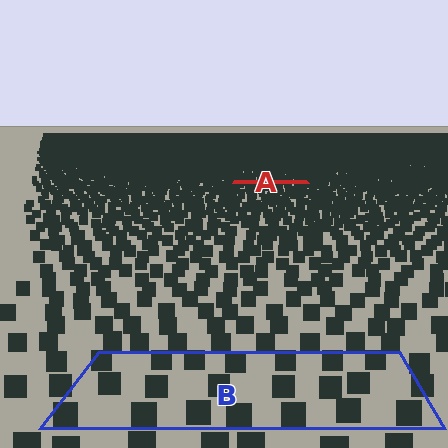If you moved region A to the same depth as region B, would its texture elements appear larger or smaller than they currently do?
They would appear larger. At a closer depth, the same texture elements are projected at a bigger on-screen size.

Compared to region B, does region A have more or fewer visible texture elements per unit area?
Region A has more texture elements per unit area — they are packed more densely because it is farther away.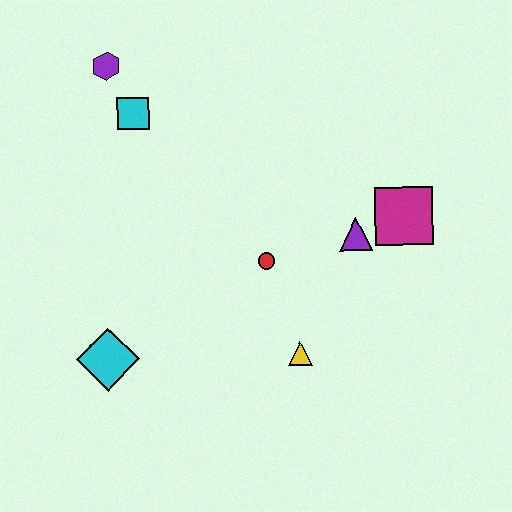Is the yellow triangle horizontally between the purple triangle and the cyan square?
Yes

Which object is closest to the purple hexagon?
The cyan square is closest to the purple hexagon.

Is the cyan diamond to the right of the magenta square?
No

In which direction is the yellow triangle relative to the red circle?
The yellow triangle is below the red circle.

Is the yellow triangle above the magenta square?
No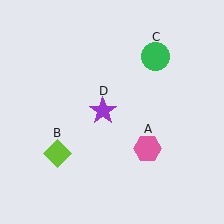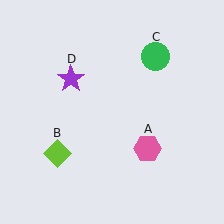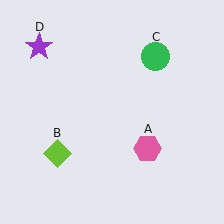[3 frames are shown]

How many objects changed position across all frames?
1 object changed position: purple star (object D).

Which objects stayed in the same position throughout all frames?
Pink hexagon (object A) and lime diamond (object B) and green circle (object C) remained stationary.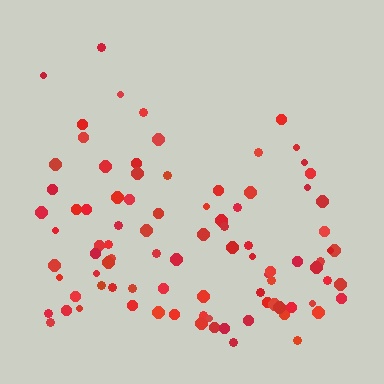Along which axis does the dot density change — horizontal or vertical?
Vertical.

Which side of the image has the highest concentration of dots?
The bottom.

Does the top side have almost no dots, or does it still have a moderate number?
Still a moderate number, just noticeably fewer than the bottom.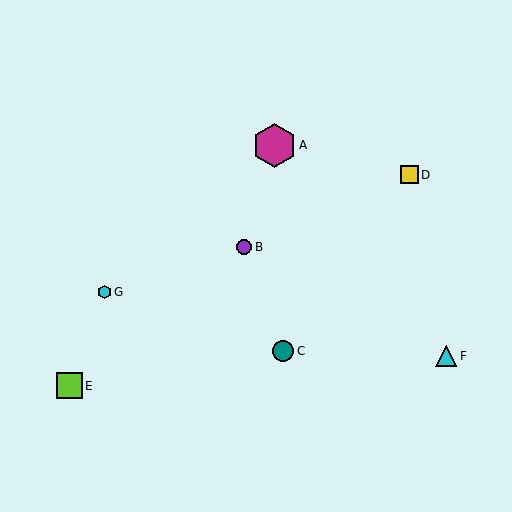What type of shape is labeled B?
Shape B is a purple circle.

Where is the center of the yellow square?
The center of the yellow square is at (409, 175).